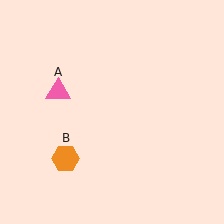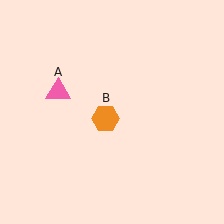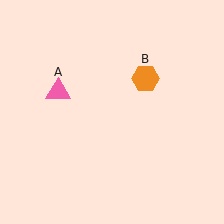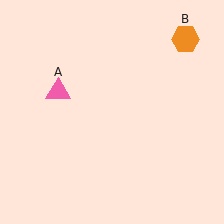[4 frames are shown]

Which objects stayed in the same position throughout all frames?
Pink triangle (object A) remained stationary.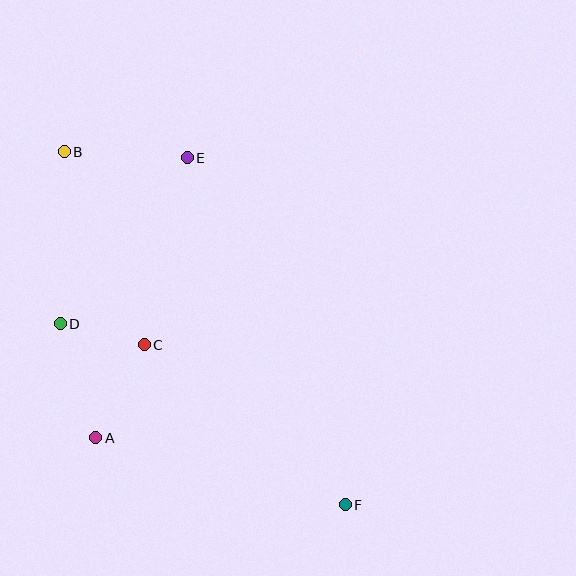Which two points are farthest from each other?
Points B and F are farthest from each other.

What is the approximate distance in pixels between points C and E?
The distance between C and E is approximately 192 pixels.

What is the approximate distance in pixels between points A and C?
The distance between A and C is approximately 105 pixels.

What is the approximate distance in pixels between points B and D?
The distance between B and D is approximately 172 pixels.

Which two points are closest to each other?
Points C and D are closest to each other.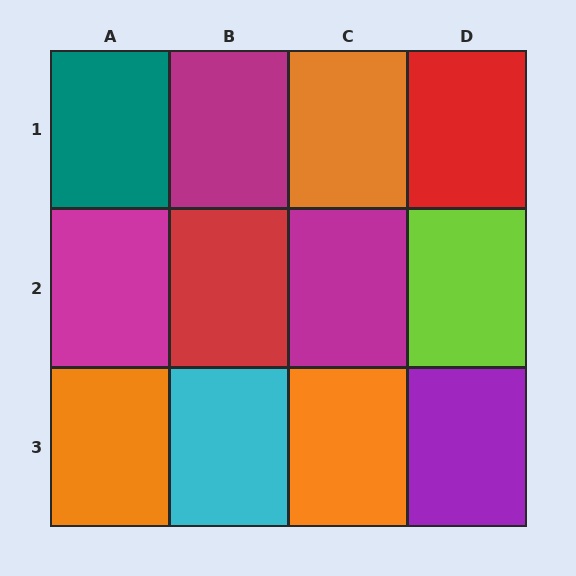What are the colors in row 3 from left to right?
Orange, cyan, orange, purple.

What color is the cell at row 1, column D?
Red.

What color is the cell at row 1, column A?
Teal.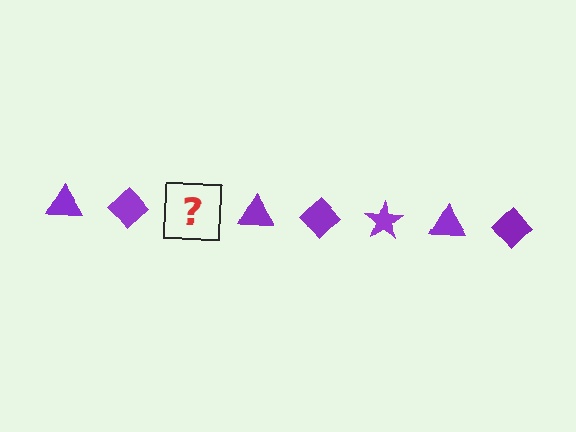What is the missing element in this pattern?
The missing element is a purple star.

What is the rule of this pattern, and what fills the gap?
The rule is that the pattern cycles through triangle, diamond, star shapes in purple. The gap should be filled with a purple star.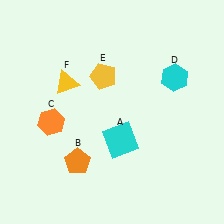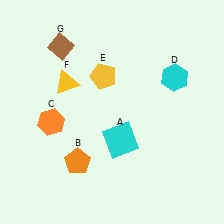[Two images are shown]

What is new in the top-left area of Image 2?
A brown diamond (G) was added in the top-left area of Image 2.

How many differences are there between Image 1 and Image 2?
There is 1 difference between the two images.